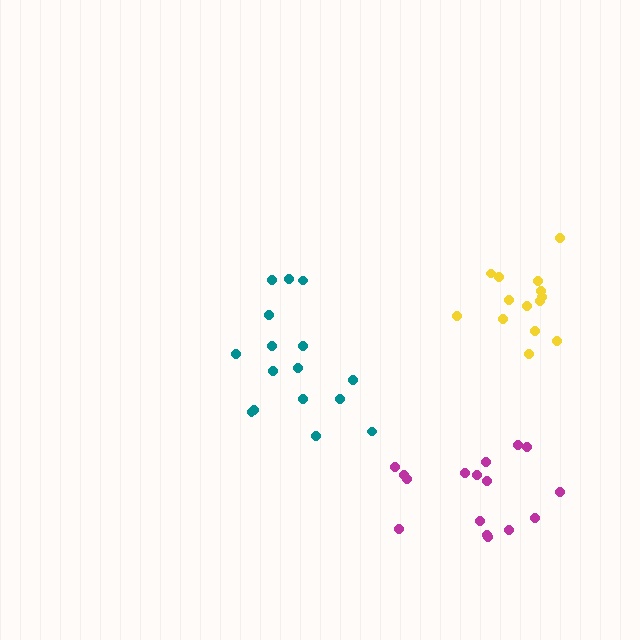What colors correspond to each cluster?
The clusters are colored: teal, magenta, yellow.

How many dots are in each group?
Group 1: 16 dots, Group 2: 16 dots, Group 3: 14 dots (46 total).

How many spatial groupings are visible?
There are 3 spatial groupings.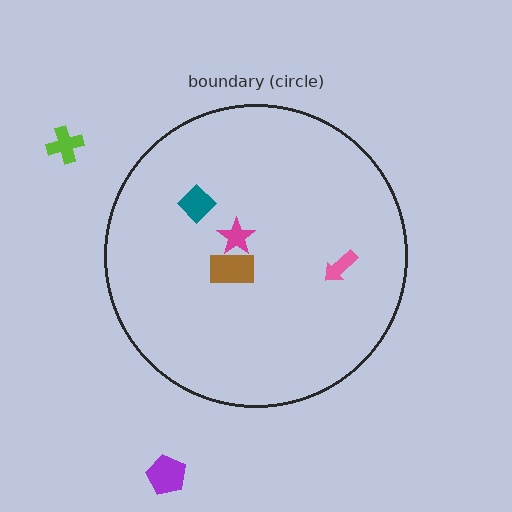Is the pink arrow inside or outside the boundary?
Inside.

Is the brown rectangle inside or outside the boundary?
Inside.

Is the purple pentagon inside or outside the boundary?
Outside.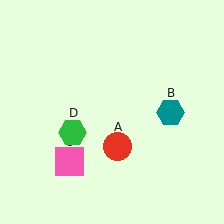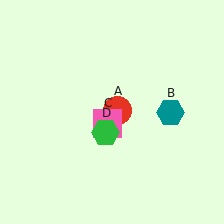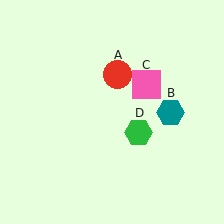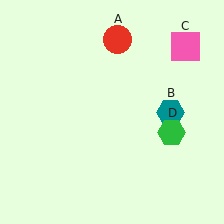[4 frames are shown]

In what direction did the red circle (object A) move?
The red circle (object A) moved up.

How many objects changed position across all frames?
3 objects changed position: red circle (object A), pink square (object C), green hexagon (object D).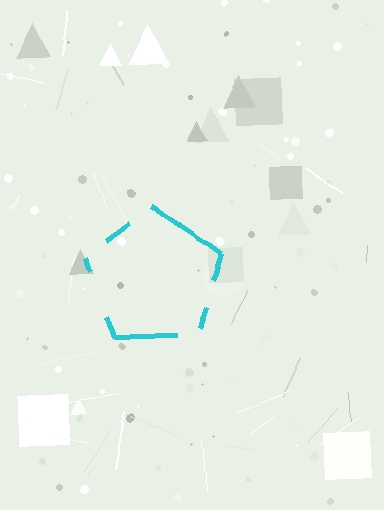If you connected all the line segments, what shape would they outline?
They would outline a pentagon.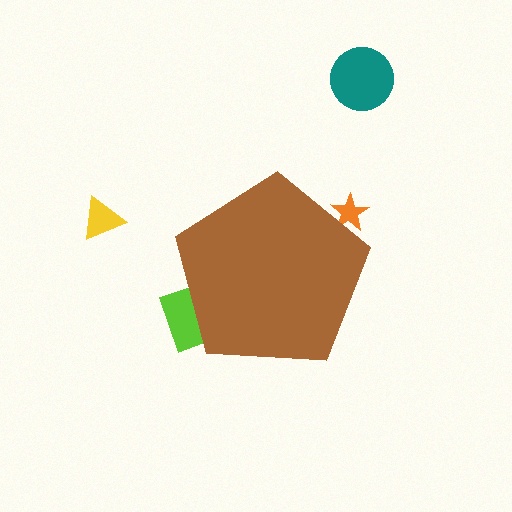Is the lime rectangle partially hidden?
Yes, the lime rectangle is partially hidden behind the brown pentagon.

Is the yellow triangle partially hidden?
No, the yellow triangle is fully visible.